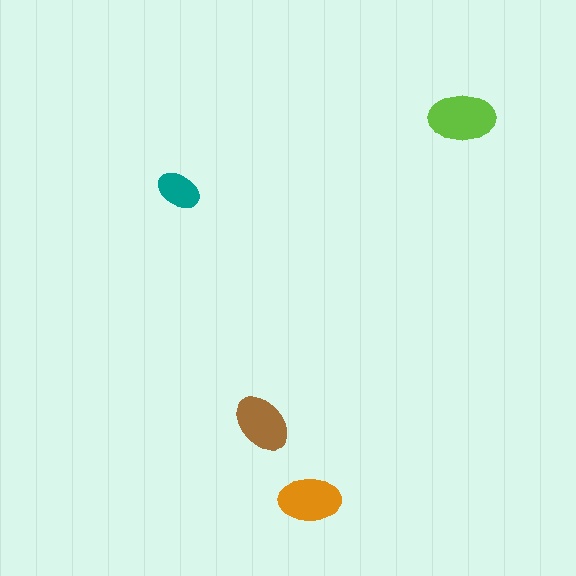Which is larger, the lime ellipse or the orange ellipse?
The lime one.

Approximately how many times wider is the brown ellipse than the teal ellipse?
About 1.5 times wider.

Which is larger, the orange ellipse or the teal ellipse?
The orange one.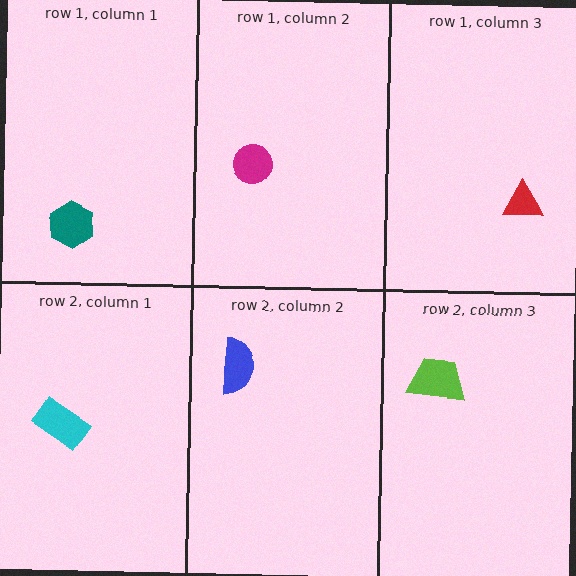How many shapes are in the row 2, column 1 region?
1.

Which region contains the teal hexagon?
The row 1, column 1 region.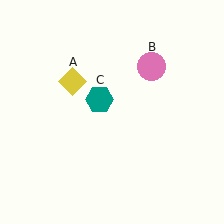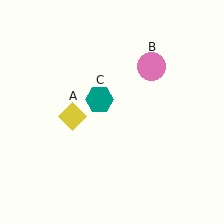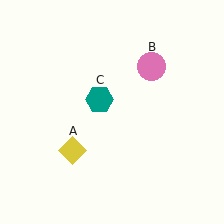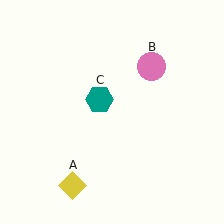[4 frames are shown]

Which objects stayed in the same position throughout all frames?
Pink circle (object B) and teal hexagon (object C) remained stationary.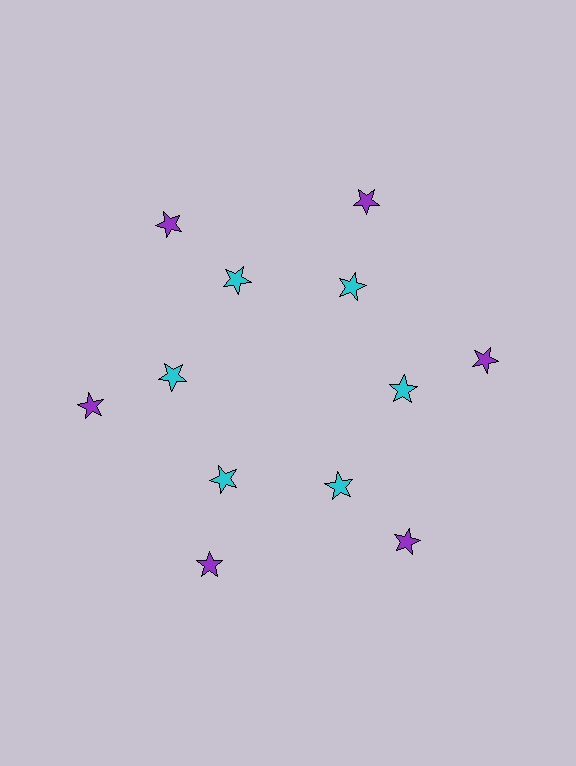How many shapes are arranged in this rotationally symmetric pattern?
There are 12 shapes, arranged in 6 groups of 2.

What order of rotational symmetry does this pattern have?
This pattern has 6-fold rotational symmetry.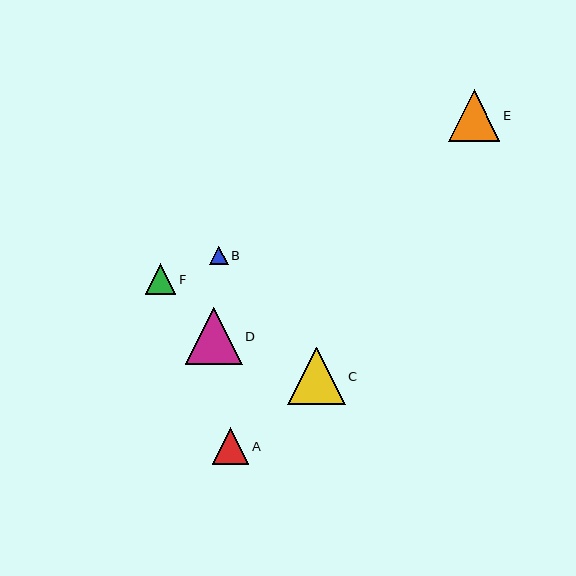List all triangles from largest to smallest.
From largest to smallest: C, D, E, A, F, B.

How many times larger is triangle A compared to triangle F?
Triangle A is approximately 1.2 times the size of triangle F.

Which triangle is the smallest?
Triangle B is the smallest with a size of approximately 18 pixels.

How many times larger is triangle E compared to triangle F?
Triangle E is approximately 1.7 times the size of triangle F.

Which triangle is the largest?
Triangle C is the largest with a size of approximately 57 pixels.